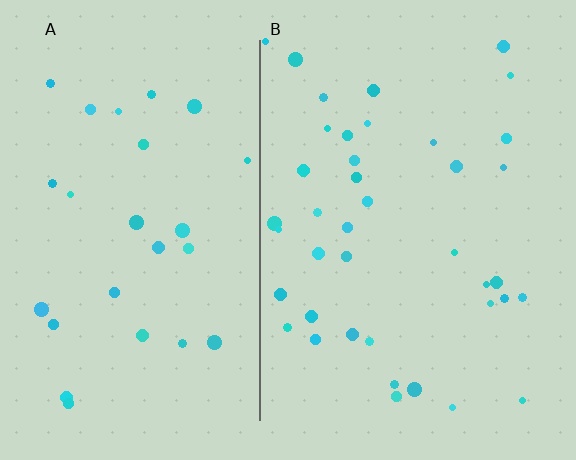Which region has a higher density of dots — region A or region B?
B (the right).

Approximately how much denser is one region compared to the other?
Approximately 1.5× — region B over region A.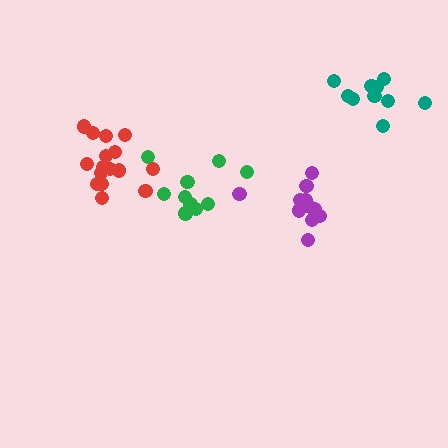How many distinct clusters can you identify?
There are 4 distinct clusters.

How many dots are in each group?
Group 1: 10 dots, Group 2: 10 dots, Group 3: 13 dots, Group 4: 16 dots (49 total).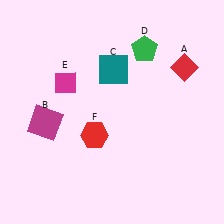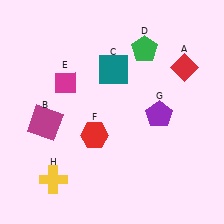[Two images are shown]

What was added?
A purple pentagon (G), a yellow cross (H) were added in Image 2.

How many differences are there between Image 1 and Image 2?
There are 2 differences between the two images.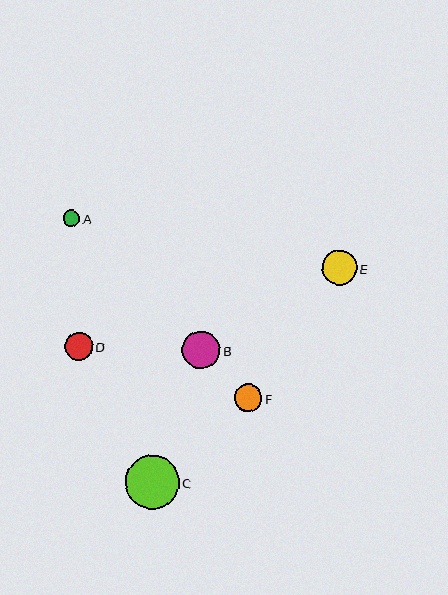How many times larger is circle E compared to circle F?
Circle E is approximately 1.3 times the size of circle F.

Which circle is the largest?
Circle C is the largest with a size of approximately 53 pixels.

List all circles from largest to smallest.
From largest to smallest: C, B, E, D, F, A.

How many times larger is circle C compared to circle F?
Circle C is approximately 2.0 times the size of circle F.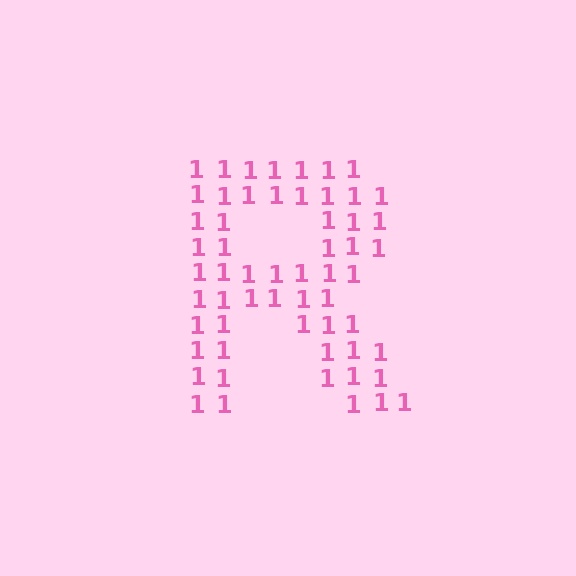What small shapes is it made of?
It is made of small digit 1's.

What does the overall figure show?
The overall figure shows the letter R.